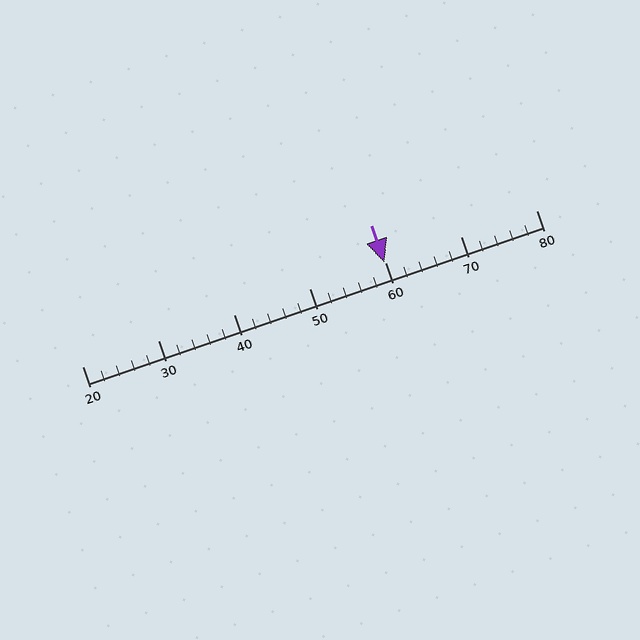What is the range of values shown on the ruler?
The ruler shows values from 20 to 80.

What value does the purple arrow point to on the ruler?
The purple arrow points to approximately 60.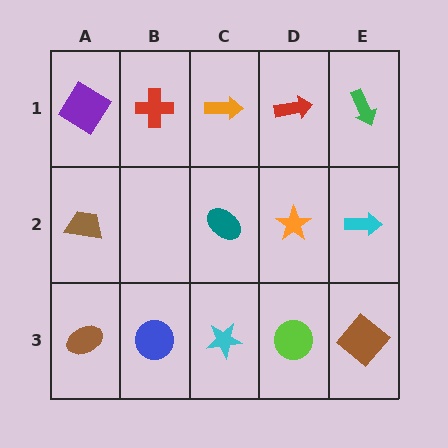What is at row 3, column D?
A lime circle.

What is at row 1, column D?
A red arrow.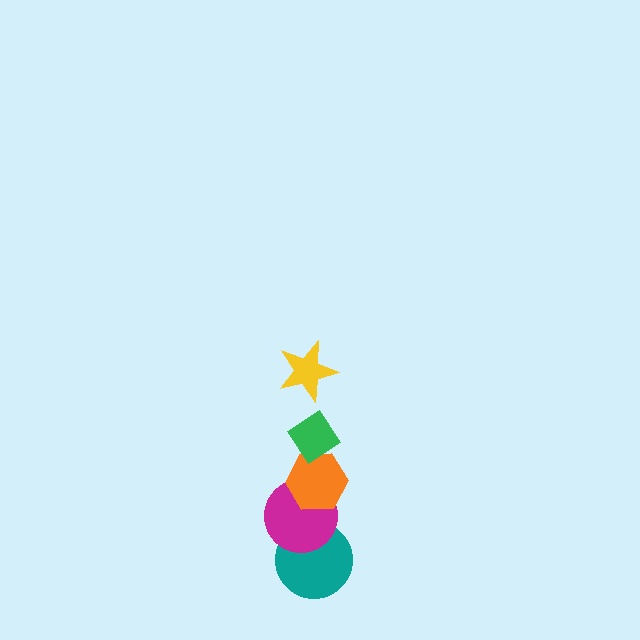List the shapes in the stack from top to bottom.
From top to bottom: the yellow star, the green diamond, the orange hexagon, the magenta circle, the teal circle.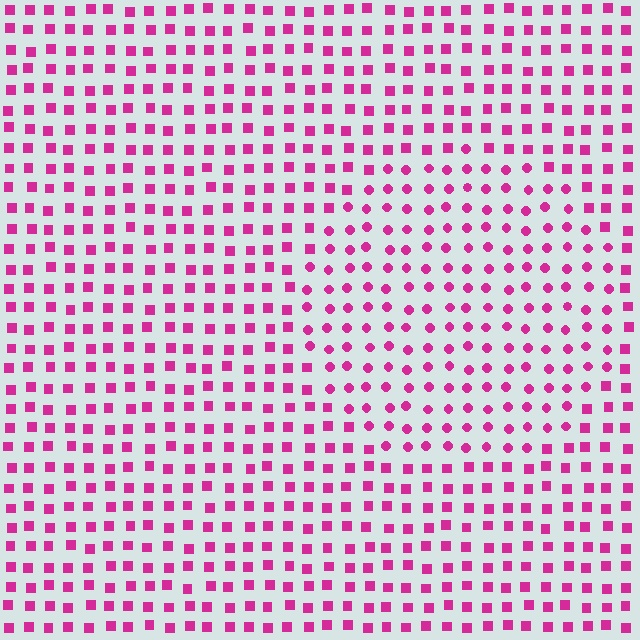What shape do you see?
I see a circle.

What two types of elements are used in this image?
The image uses circles inside the circle region and squares outside it.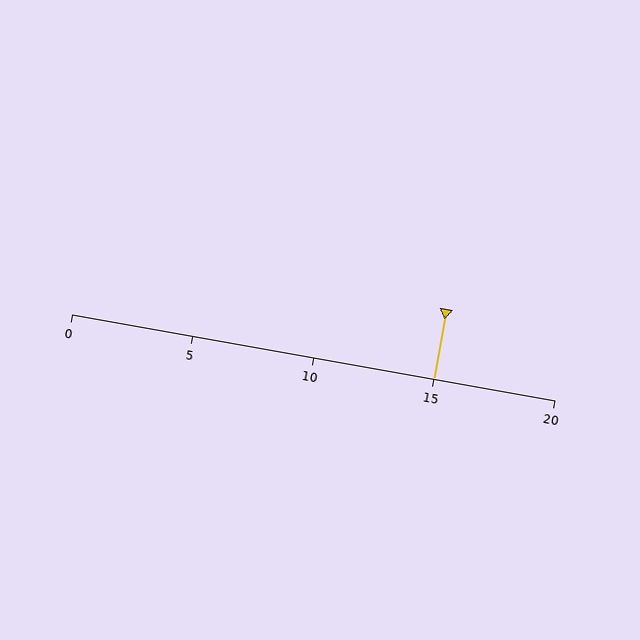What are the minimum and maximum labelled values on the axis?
The axis runs from 0 to 20.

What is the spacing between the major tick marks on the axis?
The major ticks are spaced 5 apart.